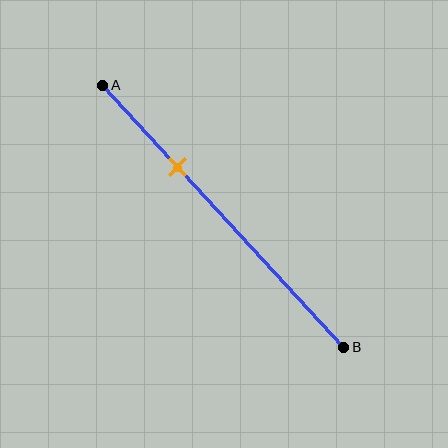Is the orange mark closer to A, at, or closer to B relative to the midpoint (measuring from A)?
The orange mark is closer to point A than the midpoint of segment AB.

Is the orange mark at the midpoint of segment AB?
No, the mark is at about 30% from A, not at the 50% midpoint.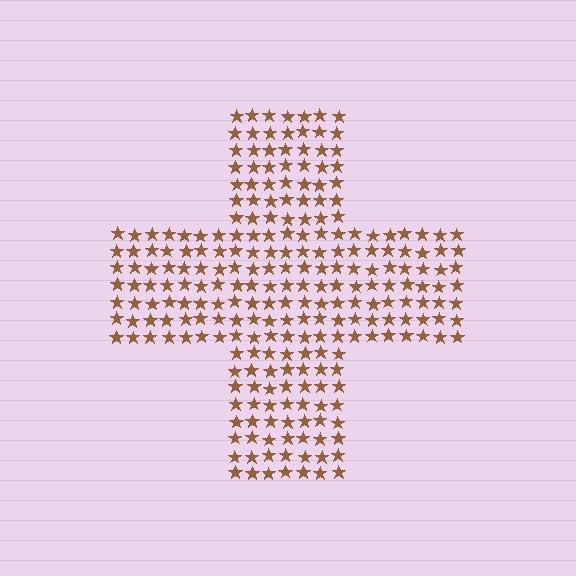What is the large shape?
The large shape is a cross.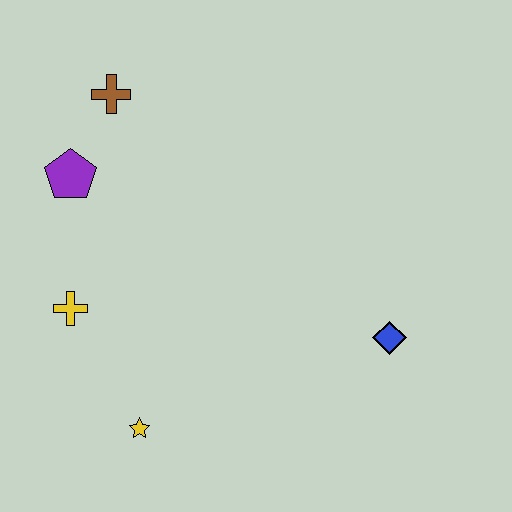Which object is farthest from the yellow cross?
The blue diamond is farthest from the yellow cross.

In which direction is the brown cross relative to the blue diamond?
The brown cross is to the left of the blue diamond.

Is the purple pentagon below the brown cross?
Yes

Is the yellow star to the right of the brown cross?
Yes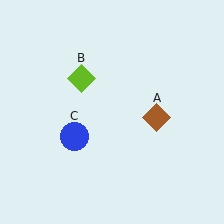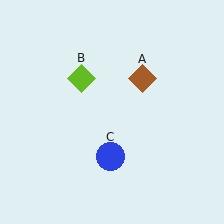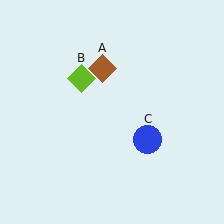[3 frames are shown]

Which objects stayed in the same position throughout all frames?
Lime diamond (object B) remained stationary.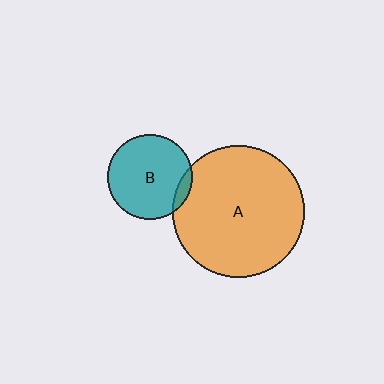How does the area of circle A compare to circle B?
Approximately 2.4 times.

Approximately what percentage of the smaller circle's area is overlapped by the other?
Approximately 10%.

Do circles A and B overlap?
Yes.